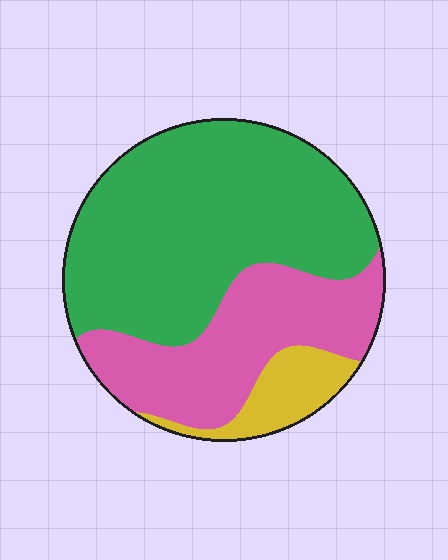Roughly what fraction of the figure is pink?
Pink covers 31% of the figure.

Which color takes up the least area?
Yellow, at roughly 10%.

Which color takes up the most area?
Green, at roughly 60%.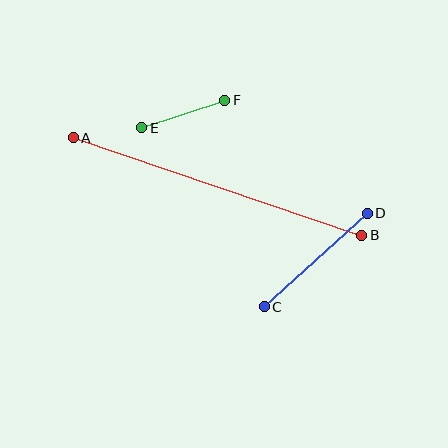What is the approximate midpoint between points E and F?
The midpoint is at approximately (183, 114) pixels.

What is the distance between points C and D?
The distance is approximately 140 pixels.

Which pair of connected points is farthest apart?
Points A and B are farthest apart.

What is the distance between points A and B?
The distance is approximately 305 pixels.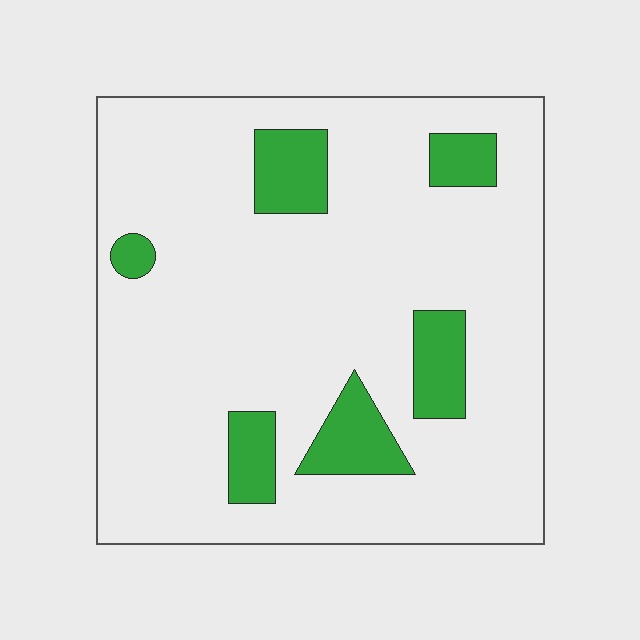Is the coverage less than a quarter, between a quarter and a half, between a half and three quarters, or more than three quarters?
Less than a quarter.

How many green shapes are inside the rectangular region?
6.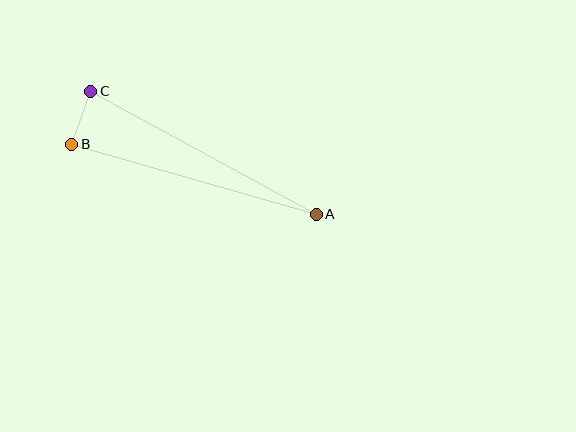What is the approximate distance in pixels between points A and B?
The distance between A and B is approximately 254 pixels.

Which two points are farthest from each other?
Points A and C are farthest from each other.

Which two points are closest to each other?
Points B and C are closest to each other.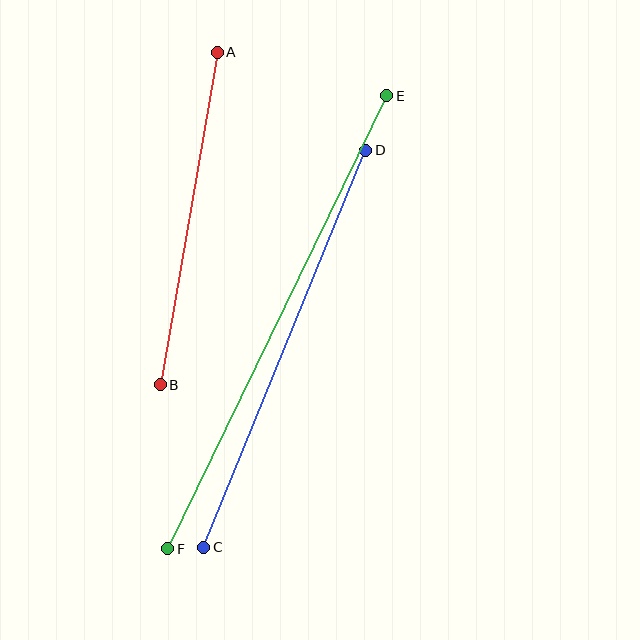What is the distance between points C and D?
The distance is approximately 429 pixels.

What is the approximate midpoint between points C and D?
The midpoint is at approximately (285, 349) pixels.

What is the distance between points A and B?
The distance is approximately 338 pixels.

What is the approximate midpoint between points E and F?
The midpoint is at approximately (277, 322) pixels.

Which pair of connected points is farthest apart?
Points E and F are farthest apart.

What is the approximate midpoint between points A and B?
The midpoint is at approximately (189, 218) pixels.